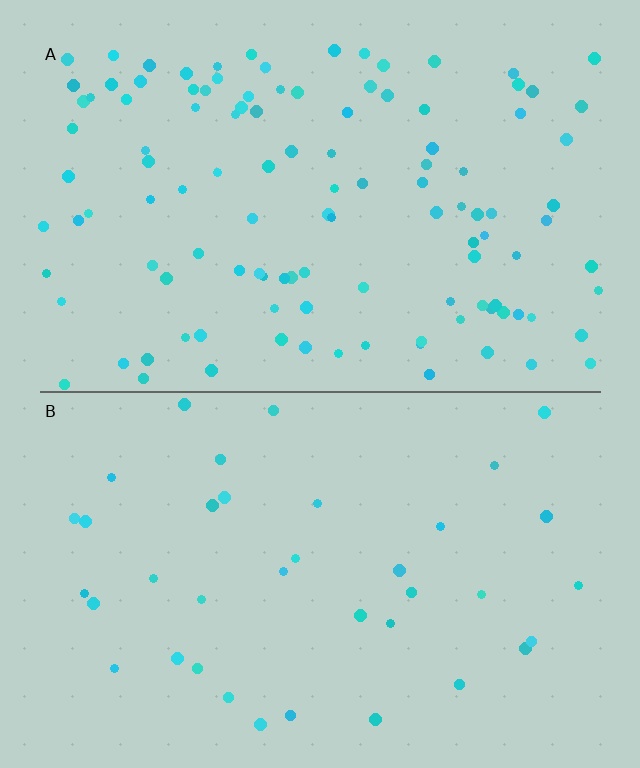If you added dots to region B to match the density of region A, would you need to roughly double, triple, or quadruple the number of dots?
Approximately triple.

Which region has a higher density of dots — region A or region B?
A (the top).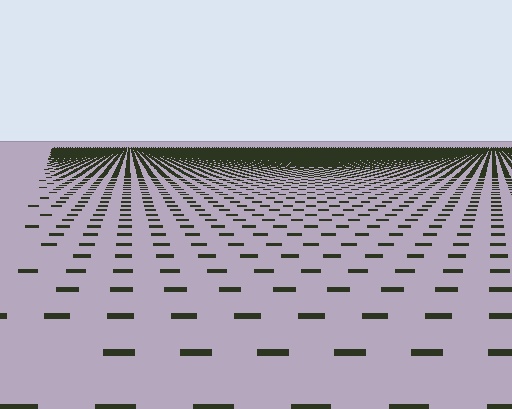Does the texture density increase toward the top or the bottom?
Density increases toward the top.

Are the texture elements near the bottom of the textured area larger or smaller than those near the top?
Larger. Near the bottom, elements are closer to the viewer and appear at a bigger on-screen size.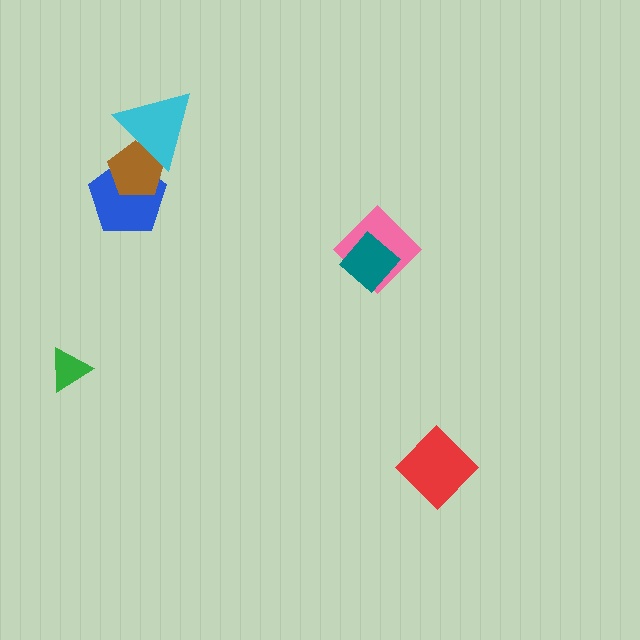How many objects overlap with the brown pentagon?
2 objects overlap with the brown pentagon.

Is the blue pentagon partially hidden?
Yes, it is partially covered by another shape.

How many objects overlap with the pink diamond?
1 object overlaps with the pink diamond.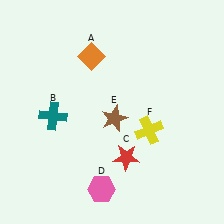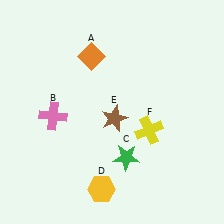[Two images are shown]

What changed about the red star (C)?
In Image 1, C is red. In Image 2, it changed to green.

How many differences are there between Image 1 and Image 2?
There are 3 differences between the two images.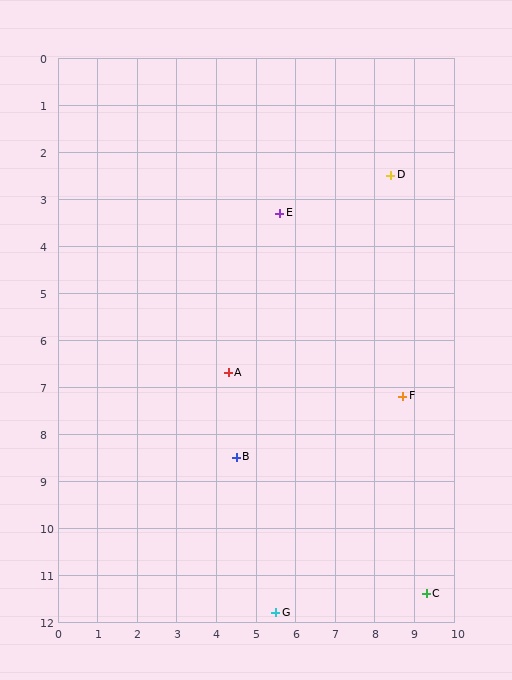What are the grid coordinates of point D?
Point D is at approximately (8.4, 2.5).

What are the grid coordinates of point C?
Point C is at approximately (9.3, 11.4).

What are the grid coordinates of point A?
Point A is at approximately (4.3, 6.7).